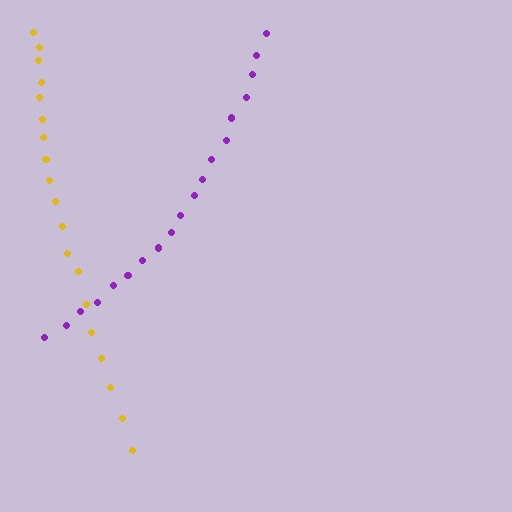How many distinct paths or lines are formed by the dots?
There are 2 distinct paths.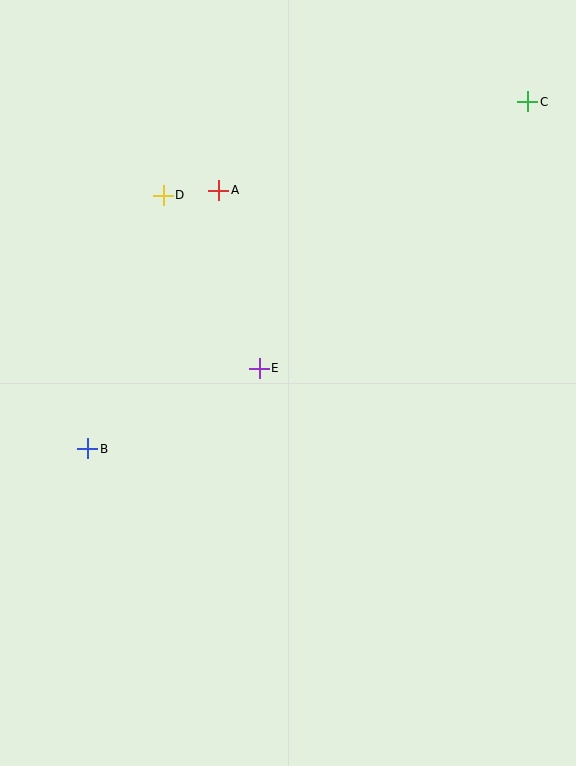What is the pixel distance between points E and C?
The distance between E and C is 378 pixels.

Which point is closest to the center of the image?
Point E at (259, 368) is closest to the center.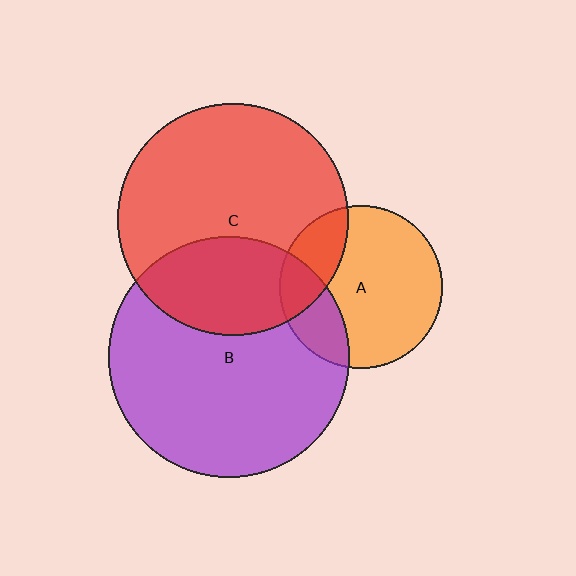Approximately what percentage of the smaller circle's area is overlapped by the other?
Approximately 25%.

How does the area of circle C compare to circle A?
Approximately 2.0 times.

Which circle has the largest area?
Circle B (purple).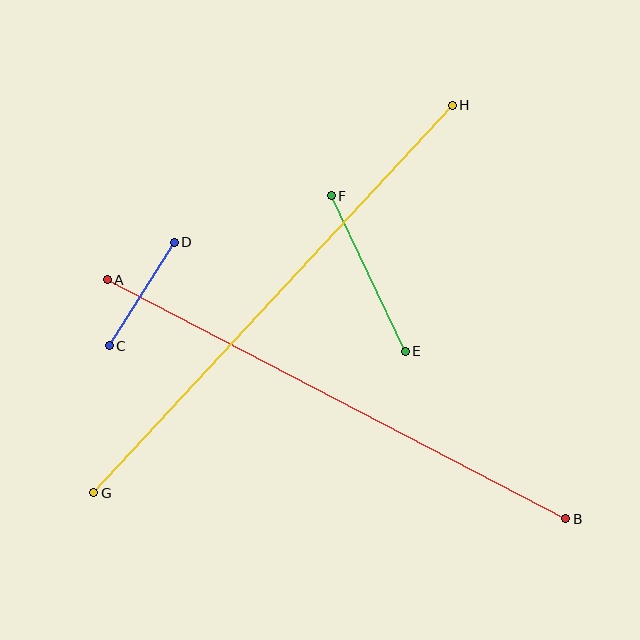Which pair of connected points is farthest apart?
Points G and H are farthest apart.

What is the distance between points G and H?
The distance is approximately 528 pixels.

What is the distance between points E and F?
The distance is approximately 172 pixels.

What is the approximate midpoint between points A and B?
The midpoint is at approximately (336, 399) pixels.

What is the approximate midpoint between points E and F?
The midpoint is at approximately (368, 274) pixels.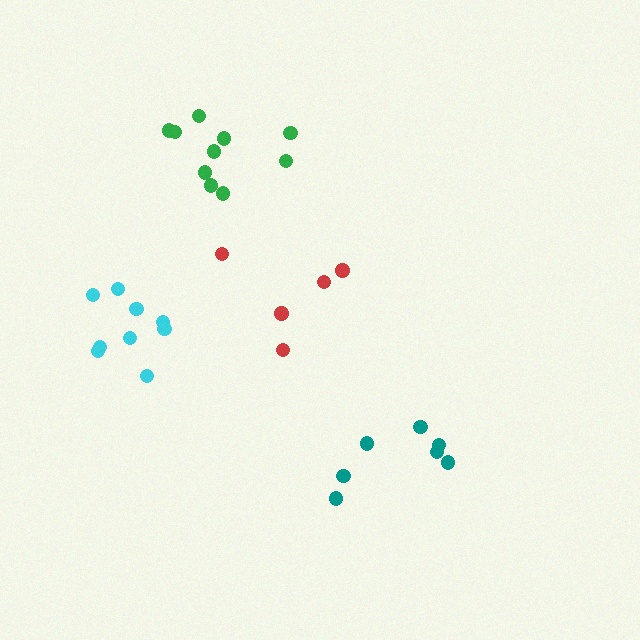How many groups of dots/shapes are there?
There are 4 groups.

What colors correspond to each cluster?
The clusters are colored: cyan, red, teal, green.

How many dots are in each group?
Group 1: 9 dots, Group 2: 5 dots, Group 3: 7 dots, Group 4: 10 dots (31 total).